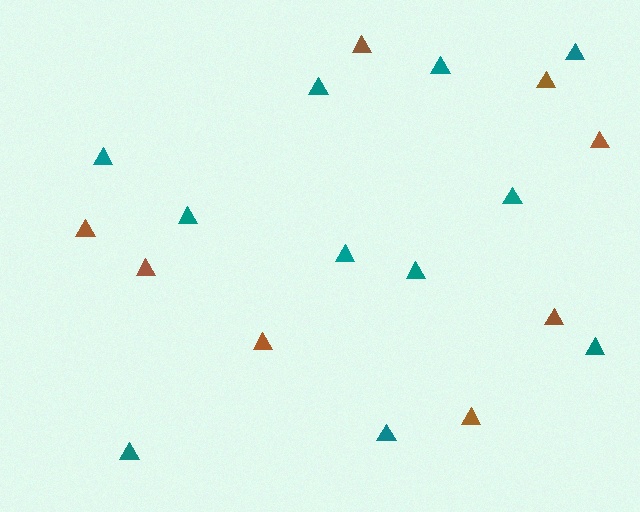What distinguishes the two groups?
There are 2 groups: one group of teal triangles (11) and one group of brown triangles (8).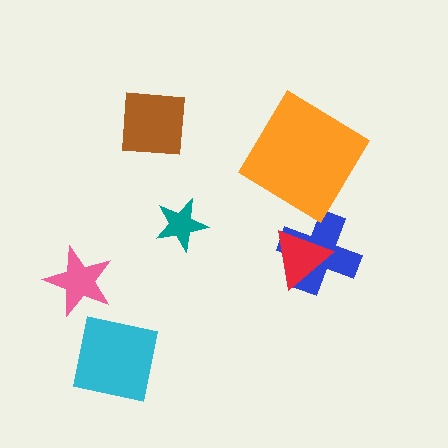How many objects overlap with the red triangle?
1 object overlaps with the red triangle.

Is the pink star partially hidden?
No, no other shape covers it.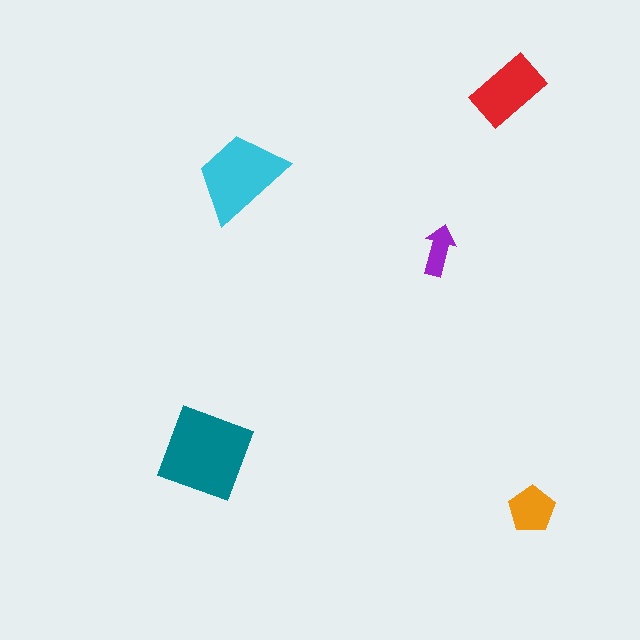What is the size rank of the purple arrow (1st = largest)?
5th.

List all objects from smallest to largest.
The purple arrow, the orange pentagon, the red rectangle, the cyan trapezoid, the teal diamond.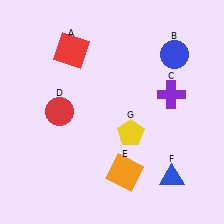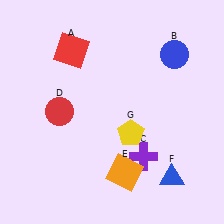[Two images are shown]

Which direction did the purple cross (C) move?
The purple cross (C) moved down.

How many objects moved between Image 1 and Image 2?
1 object moved between the two images.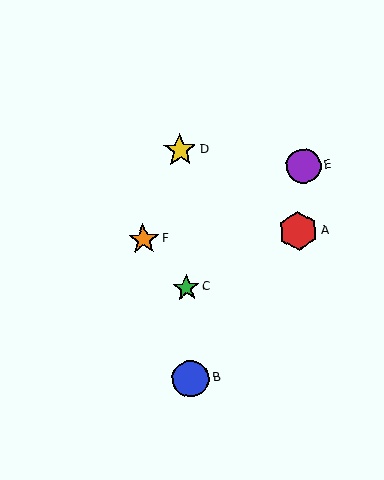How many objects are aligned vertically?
3 objects (B, C, D) are aligned vertically.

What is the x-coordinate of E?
Object E is at x≈303.